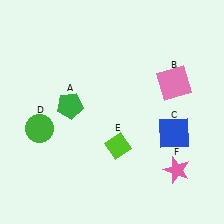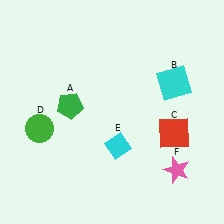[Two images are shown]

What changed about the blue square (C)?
In Image 1, C is blue. In Image 2, it changed to red.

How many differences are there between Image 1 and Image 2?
There are 3 differences between the two images.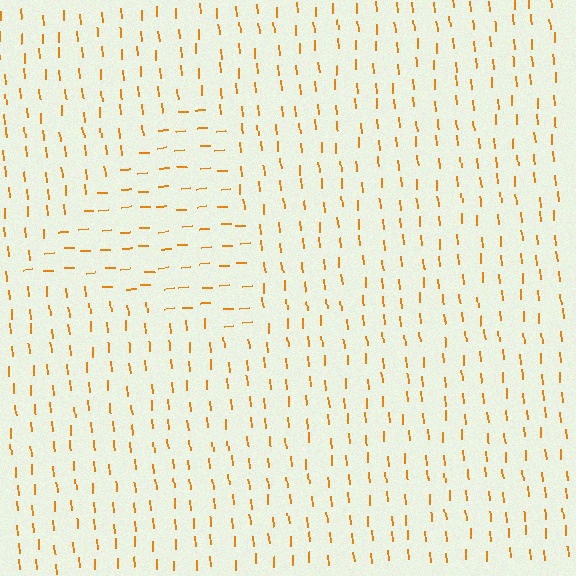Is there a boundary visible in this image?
Yes, there is a texture boundary formed by a change in line orientation.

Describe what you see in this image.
The image is filled with small orange line segments. A triangle region in the image has lines oriented differently from the surrounding lines, creating a visible texture boundary.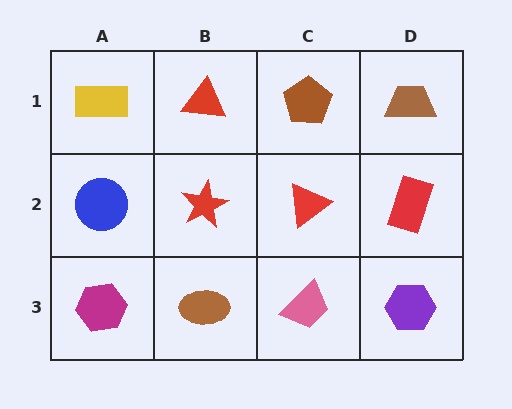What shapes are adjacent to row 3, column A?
A blue circle (row 2, column A), a brown ellipse (row 3, column B).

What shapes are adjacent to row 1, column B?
A red star (row 2, column B), a yellow rectangle (row 1, column A), a brown pentagon (row 1, column C).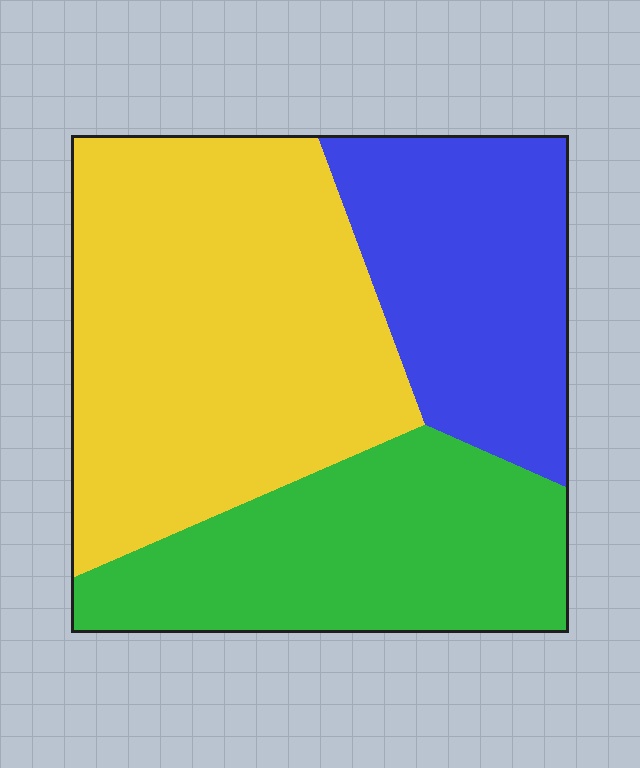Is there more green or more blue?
Green.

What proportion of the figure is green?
Green covers 29% of the figure.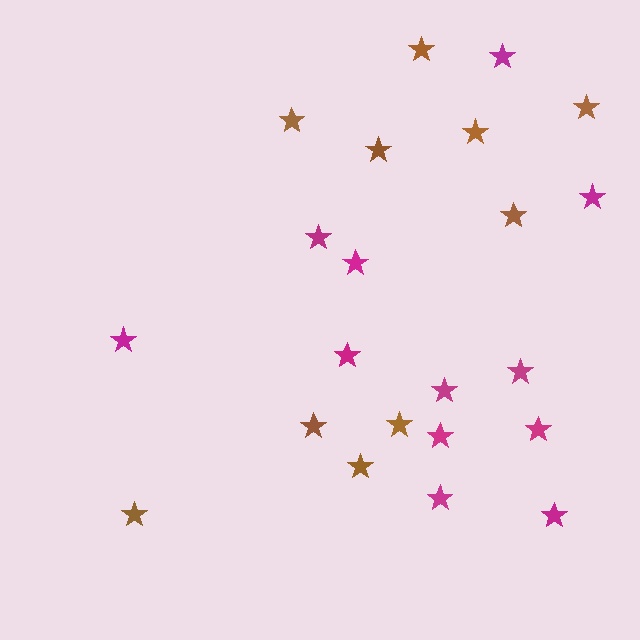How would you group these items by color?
There are 2 groups: one group of brown stars (10) and one group of magenta stars (12).